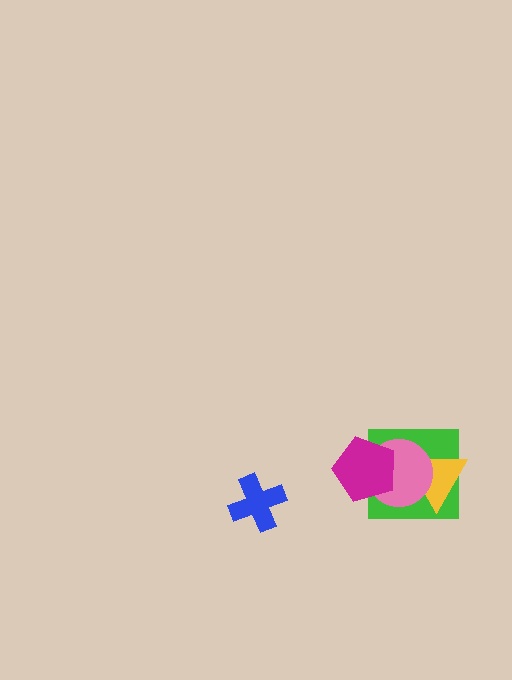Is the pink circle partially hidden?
Yes, it is partially covered by another shape.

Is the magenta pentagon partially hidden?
No, no other shape covers it.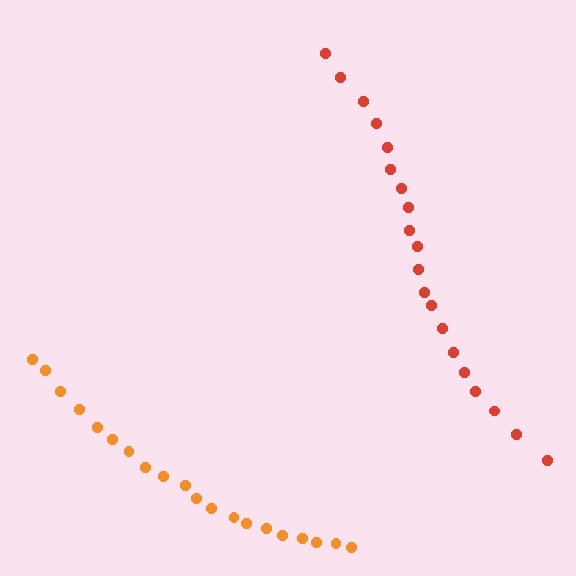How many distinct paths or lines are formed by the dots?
There are 2 distinct paths.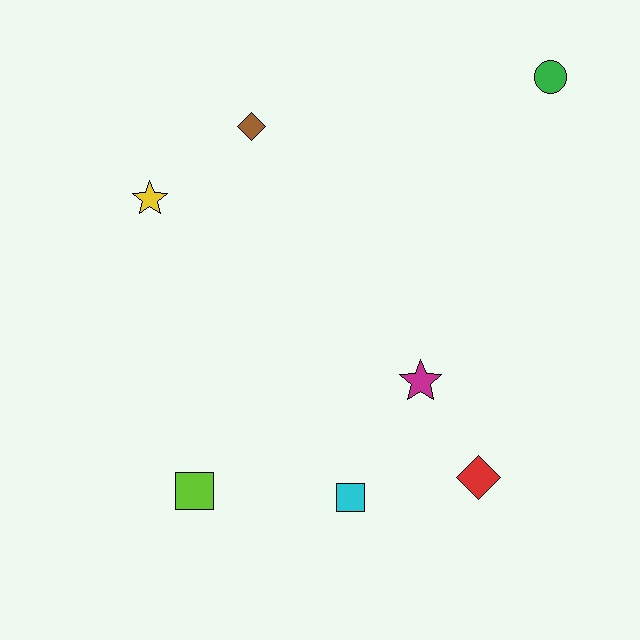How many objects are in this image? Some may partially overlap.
There are 7 objects.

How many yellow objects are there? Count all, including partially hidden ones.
There is 1 yellow object.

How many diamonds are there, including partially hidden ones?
There are 2 diamonds.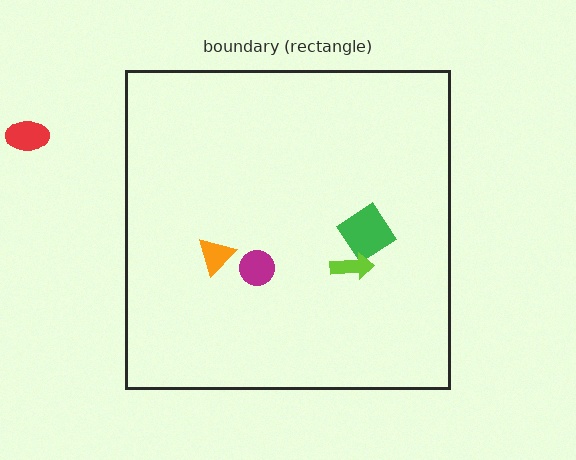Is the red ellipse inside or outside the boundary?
Outside.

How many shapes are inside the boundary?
4 inside, 1 outside.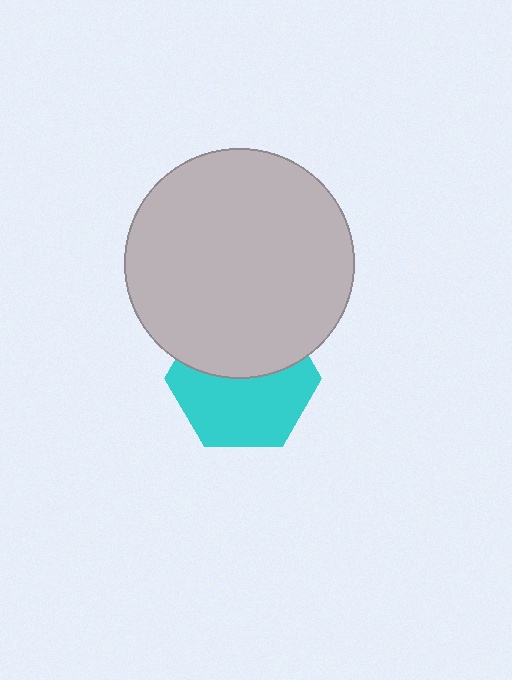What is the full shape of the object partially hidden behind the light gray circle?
The partially hidden object is a cyan hexagon.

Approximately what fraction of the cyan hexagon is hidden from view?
Roughly 43% of the cyan hexagon is hidden behind the light gray circle.